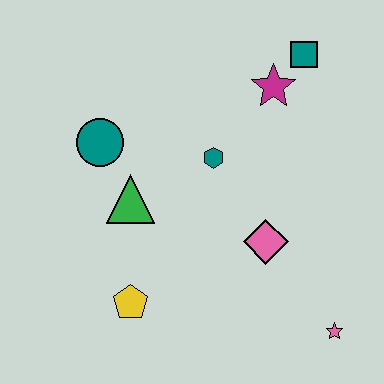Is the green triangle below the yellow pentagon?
No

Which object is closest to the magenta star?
The teal square is closest to the magenta star.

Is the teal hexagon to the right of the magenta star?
No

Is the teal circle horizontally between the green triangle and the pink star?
No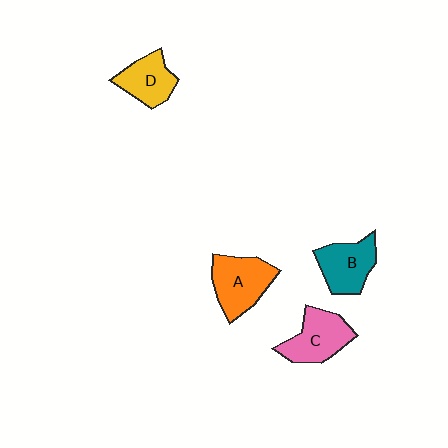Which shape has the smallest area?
Shape D (yellow).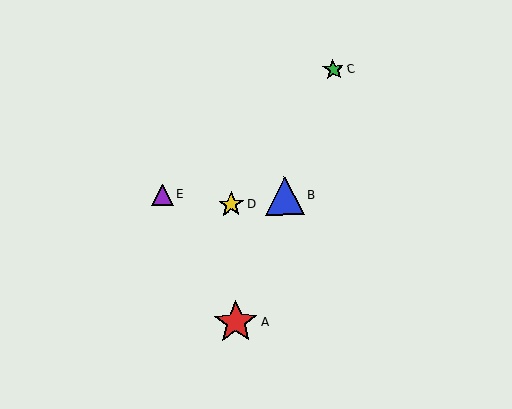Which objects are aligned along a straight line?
Objects A, B, C are aligned along a straight line.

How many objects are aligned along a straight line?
3 objects (A, B, C) are aligned along a straight line.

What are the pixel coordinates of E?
Object E is at (162, 195).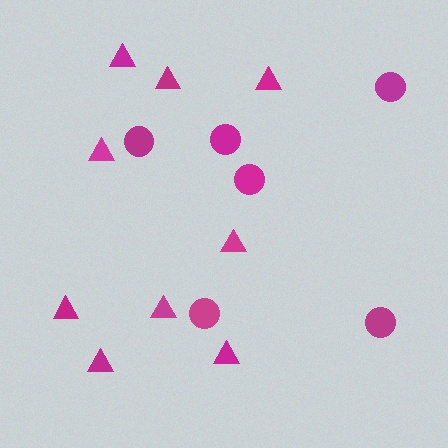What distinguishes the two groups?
There are 2 groups: one group of circles (6) and one group of triangles (9).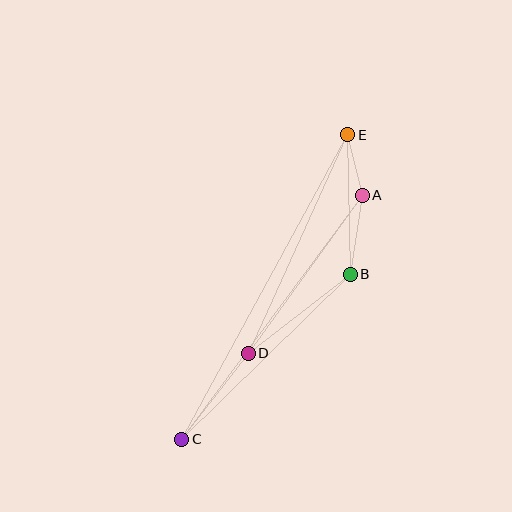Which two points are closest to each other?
Points A and E are closest to each other.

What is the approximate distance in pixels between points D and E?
The distance between D and E is approximately 240 pixels.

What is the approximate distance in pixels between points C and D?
The distance between C and D is approximately 109 pixels.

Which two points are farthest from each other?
Points C and E are farthest from each other.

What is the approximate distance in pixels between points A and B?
The distance between A and B is approximately 80 pixels.